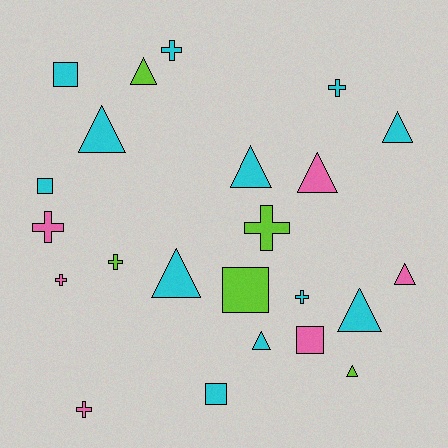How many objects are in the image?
There are 23 objects.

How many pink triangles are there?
There are 2 pink triangles.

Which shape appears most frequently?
Triangle, with 10 objects.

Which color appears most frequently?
Cyan, with 12 objects.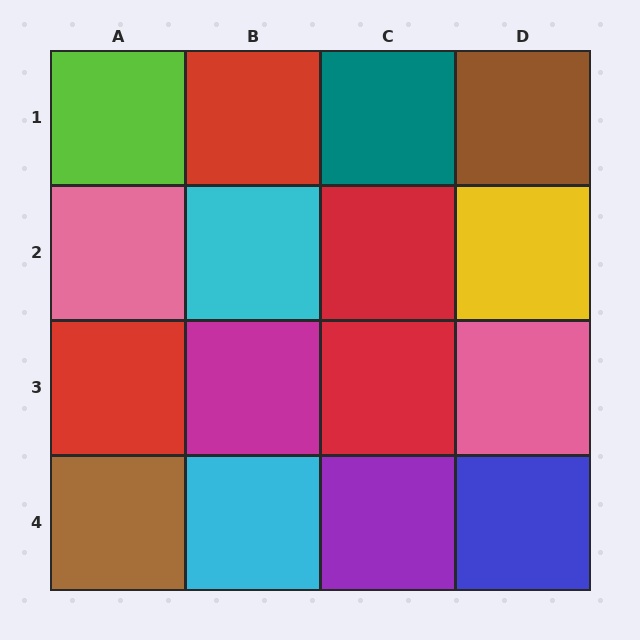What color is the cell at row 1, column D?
Brown.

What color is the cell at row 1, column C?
Teal.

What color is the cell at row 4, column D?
Blue.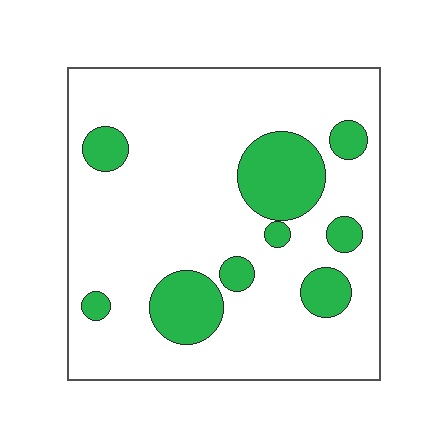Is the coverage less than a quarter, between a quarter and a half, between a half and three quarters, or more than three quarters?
Less than a quarter.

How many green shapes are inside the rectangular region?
9.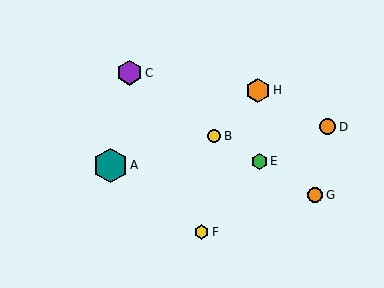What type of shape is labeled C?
Shape C is a purple hexagon.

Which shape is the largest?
The teal hexagon (labeled A) is the largest.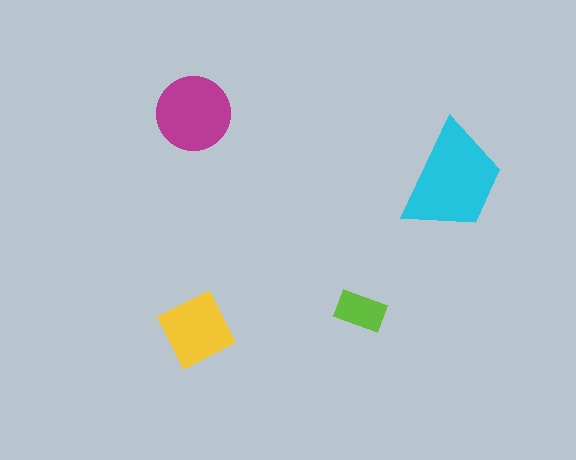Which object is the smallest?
The lime rectangle.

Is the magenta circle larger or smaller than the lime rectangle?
Larger.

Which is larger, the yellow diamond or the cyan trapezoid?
The cyan trapezoid.